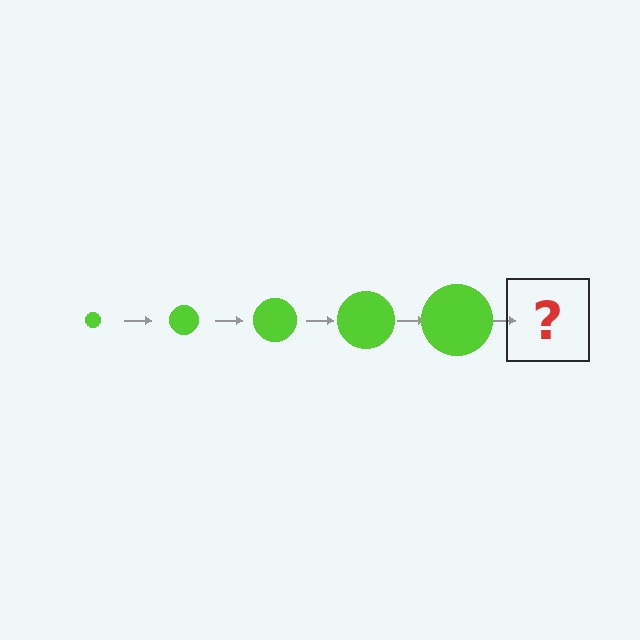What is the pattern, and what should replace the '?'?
The pattern is that the circle gets progressively larger each step. The '?' should be a lime circle, larger than the previous one.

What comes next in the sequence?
The next element should be a lime circle, larger than the previous one.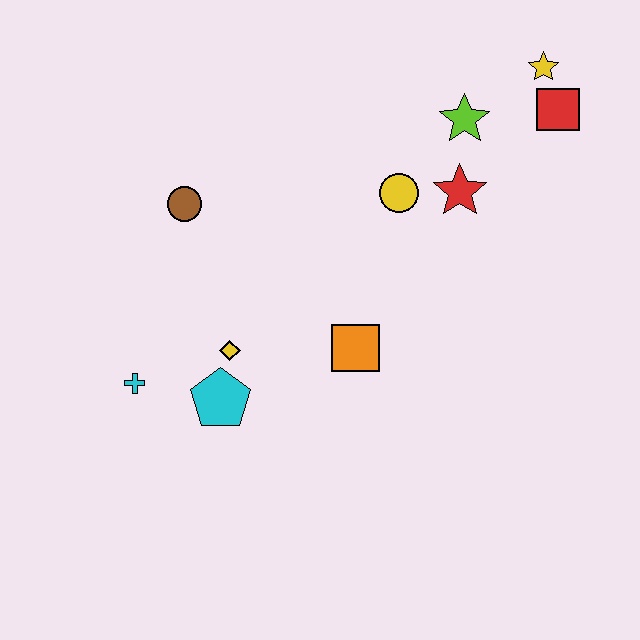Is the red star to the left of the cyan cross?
No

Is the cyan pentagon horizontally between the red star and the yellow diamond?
No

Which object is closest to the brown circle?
The yellow diamond is closest to the brown circle.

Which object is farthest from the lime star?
The cyan cross is farthest from the lime star.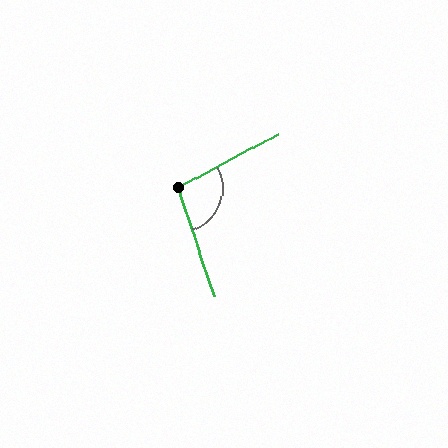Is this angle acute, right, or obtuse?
It is obtuse.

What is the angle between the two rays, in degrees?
Approximately 99 degrees.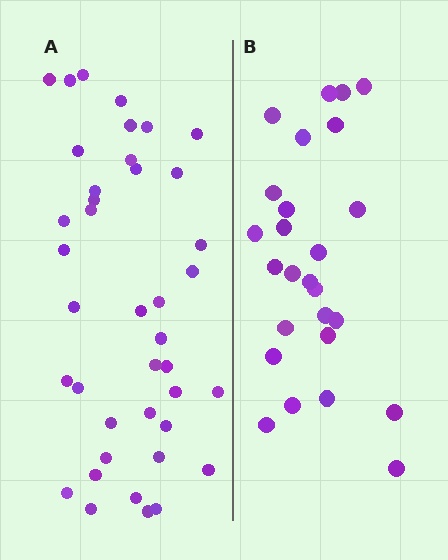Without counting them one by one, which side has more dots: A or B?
Region A (the left region) has more dots.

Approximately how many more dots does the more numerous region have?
Region A has approximately 15 more dots than region B.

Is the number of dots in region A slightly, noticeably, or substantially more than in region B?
Region A has substantially more. The ratio is roughly 1.5 to 1.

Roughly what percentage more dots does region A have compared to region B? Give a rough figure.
About 55% more.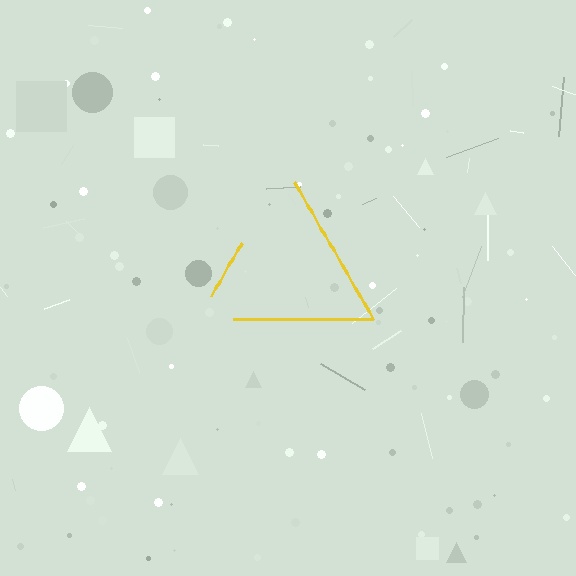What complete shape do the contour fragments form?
The contour fragments form a triangle.